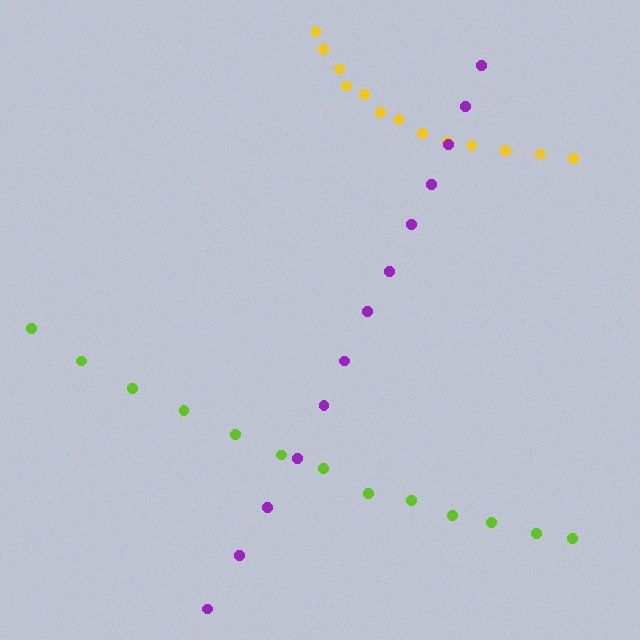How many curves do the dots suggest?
There are 3 distinct paths.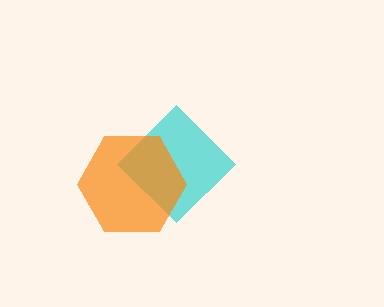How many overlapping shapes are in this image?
There are 2 overlapping shapes in the image.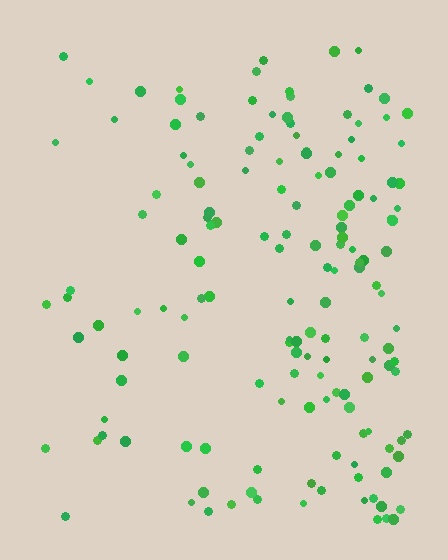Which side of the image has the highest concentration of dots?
The right.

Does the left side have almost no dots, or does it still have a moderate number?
Still a moderate number, just noticeably fewer than the right.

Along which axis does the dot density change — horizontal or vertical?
Horizontal.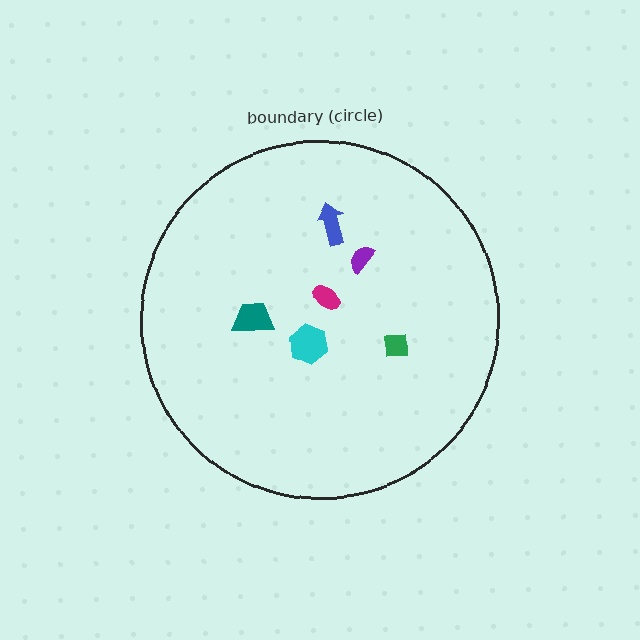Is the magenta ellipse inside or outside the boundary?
Inside.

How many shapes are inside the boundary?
6 inside, 0 outside.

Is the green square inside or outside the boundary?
Inside.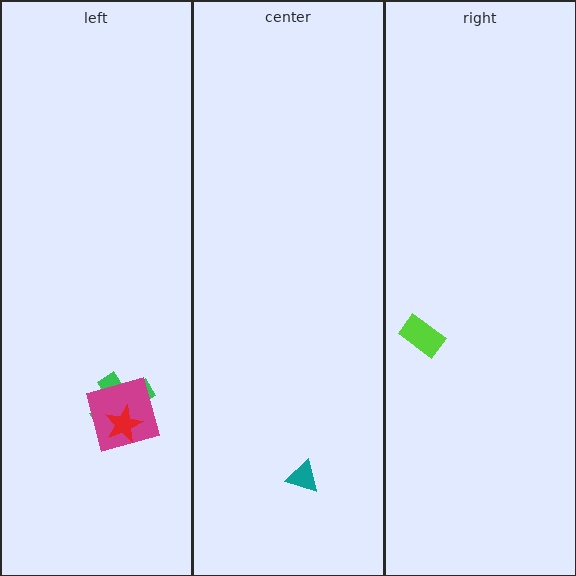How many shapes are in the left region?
3.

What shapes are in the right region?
The lime rectangle.